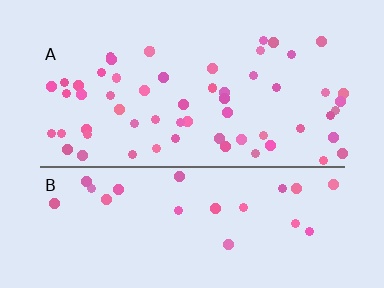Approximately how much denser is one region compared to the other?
Approximately 2.5× — region A over region B.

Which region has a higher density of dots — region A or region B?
A (the top).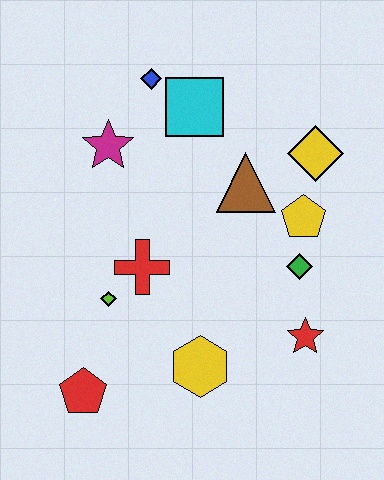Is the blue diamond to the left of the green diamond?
Yes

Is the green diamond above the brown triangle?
No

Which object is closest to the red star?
The green diamond is closest to the red star.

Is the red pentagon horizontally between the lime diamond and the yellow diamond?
No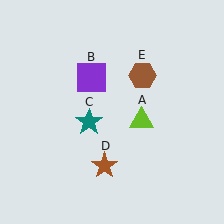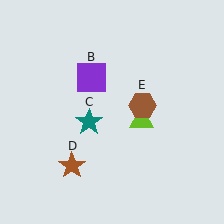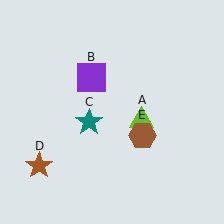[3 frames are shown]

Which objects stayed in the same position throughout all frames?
Lime triangle (object A) and purple square (object B) and teal star (object C) remained stationary.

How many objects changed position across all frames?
2 objects changed position: brown star (object D), brown hexagon (object E).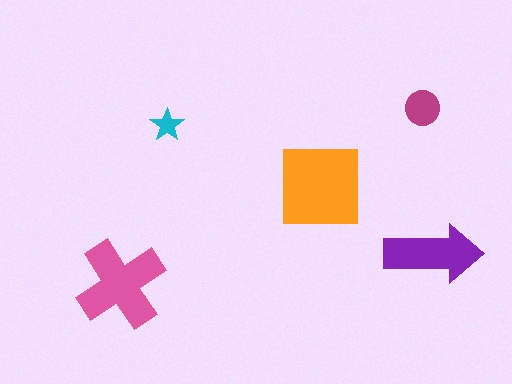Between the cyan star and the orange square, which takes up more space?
The orange square.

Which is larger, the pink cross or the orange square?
The orange square.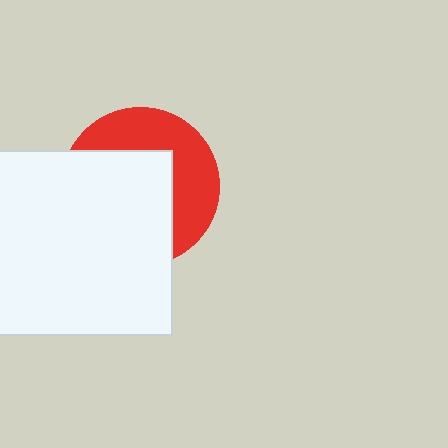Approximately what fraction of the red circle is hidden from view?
Roughly 58% of the red circle is hidden behind the white square.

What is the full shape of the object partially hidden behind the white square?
The partially hidden object is a red circle.